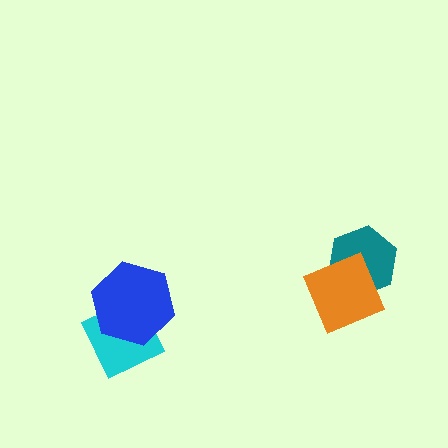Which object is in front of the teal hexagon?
The orange square is in front of the teal hexagon.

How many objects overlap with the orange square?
1 object overlaps with the orange square.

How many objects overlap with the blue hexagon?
1 object overlaps with the blue hexagon.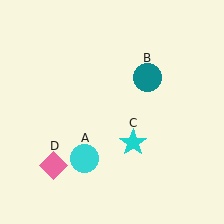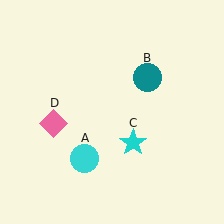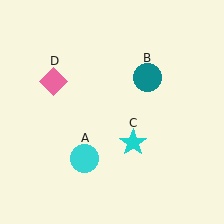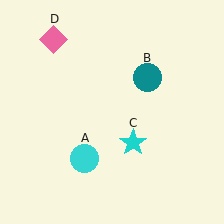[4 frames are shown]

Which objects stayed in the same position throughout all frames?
Cyan circle (object A) and teal circle (object B) and cyan star (object C) remained stationary.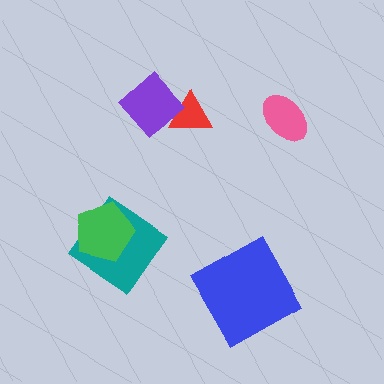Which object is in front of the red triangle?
The purple diamond is in front of the red triangle.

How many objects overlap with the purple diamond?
1 object overlaps with the purple diamond.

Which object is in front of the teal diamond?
The green pentagon is in front of the teal diamond.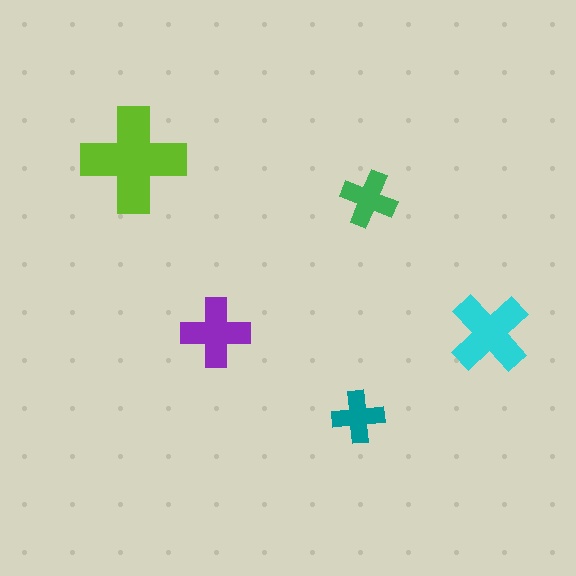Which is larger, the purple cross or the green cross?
The purple one.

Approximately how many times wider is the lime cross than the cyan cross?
About 1.5 times wider.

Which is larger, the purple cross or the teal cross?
The purple one.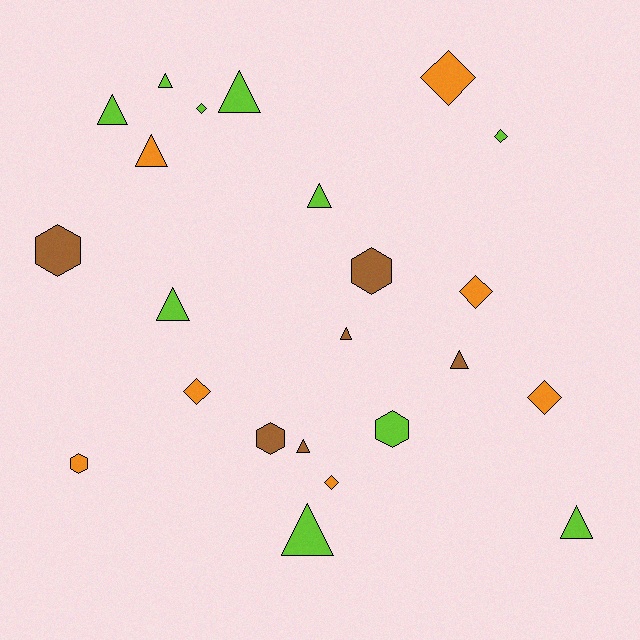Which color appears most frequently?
Lime, with 10 objects.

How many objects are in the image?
There are 23 objects.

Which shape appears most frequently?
Triangle, with 11 objects.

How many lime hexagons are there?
There is 1 lime hexagon.